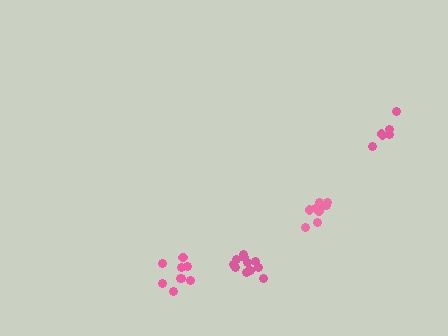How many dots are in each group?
Group 1: 6 dots, Group 2: 11 dots, Group 3: 12 dots, Group 4: 9 dots (38 total).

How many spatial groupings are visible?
There are 4 spatial groupings.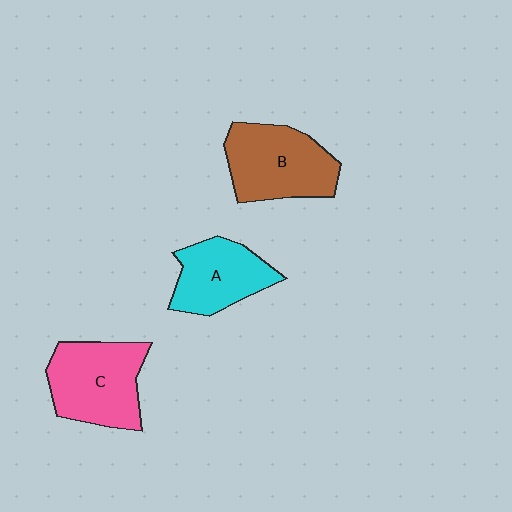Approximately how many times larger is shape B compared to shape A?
Approximately 1.2 times.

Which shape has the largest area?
Shape C (pink).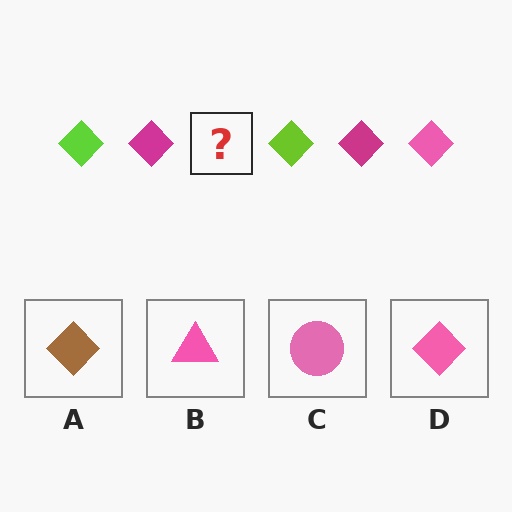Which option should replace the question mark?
Option D.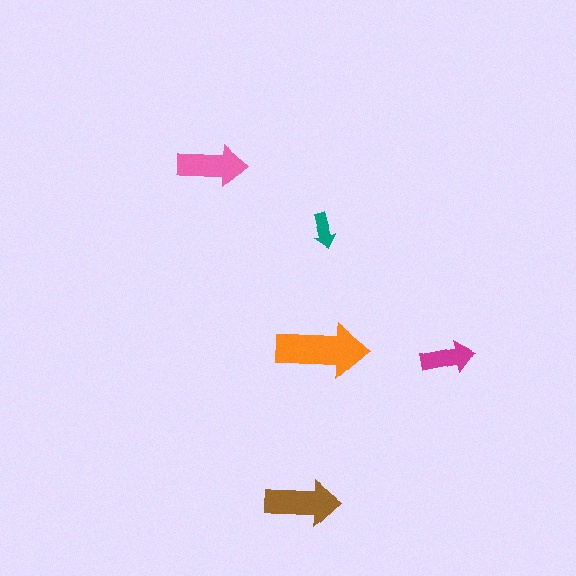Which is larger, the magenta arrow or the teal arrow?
The magenta one.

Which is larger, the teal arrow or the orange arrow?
The orange one.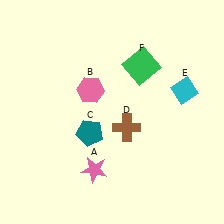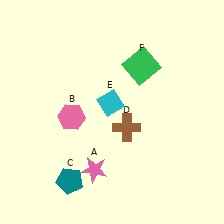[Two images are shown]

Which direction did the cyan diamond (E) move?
The cyan diamond (E) moved left.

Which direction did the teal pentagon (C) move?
The teal pentagon (C) moved down.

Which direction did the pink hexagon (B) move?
The pink hexagon (B) moved down.